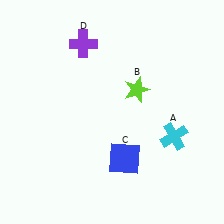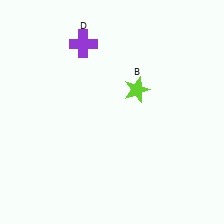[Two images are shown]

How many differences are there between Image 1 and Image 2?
There are 2 differences between the two images.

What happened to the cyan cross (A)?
The cyan cross (A) was removed in Image 2. It was in the bottom-right area of Image 1.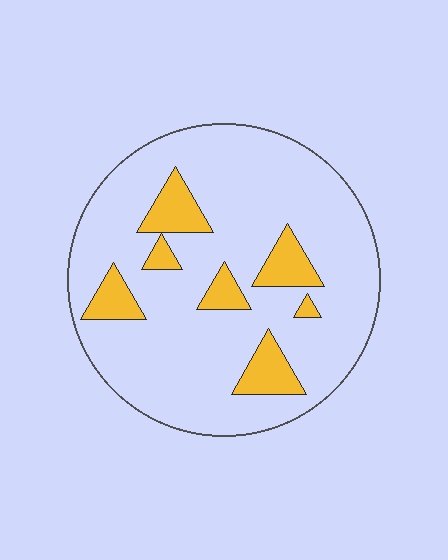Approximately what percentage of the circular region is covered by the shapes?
Approximately 15%.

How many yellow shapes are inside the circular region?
7.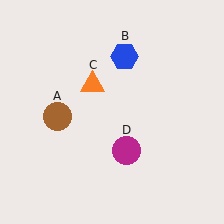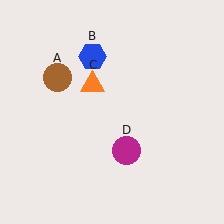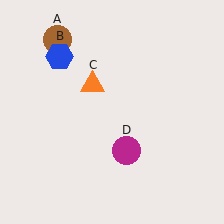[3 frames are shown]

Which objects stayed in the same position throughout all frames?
Orange triangle (object C) and magenta circle (object D) remained stationary.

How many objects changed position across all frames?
2 objects changed position: brown circle (object A), blue hexagon (object B).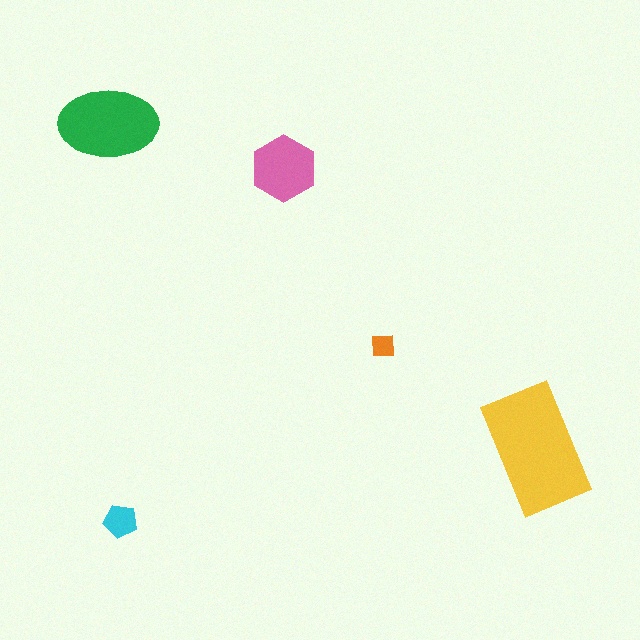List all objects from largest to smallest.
The yellow rectangle, the green ellipse, the pink hexagon, the cyan pentagon, the orange square.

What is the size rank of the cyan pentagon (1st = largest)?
4th.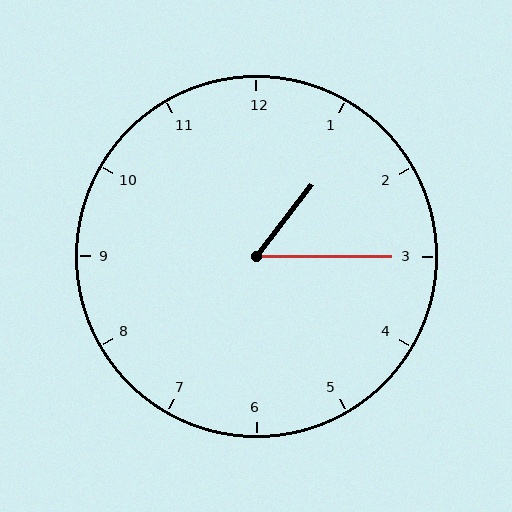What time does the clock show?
1:15.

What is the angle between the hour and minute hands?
Approximately 52 degrees.